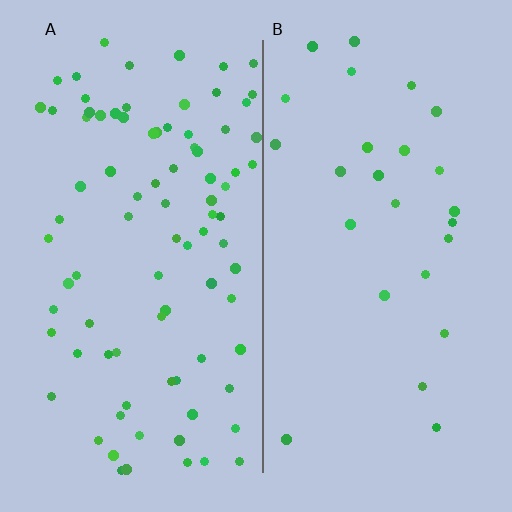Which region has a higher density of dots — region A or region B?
A (the left).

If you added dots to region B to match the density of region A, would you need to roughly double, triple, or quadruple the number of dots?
Approximately triple.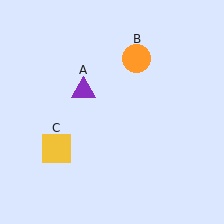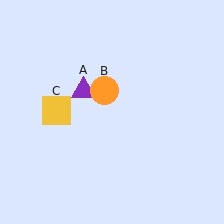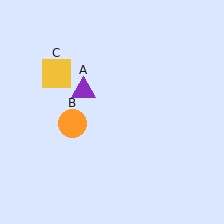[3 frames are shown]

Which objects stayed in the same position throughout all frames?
Purple triangle (object A) remained stationary.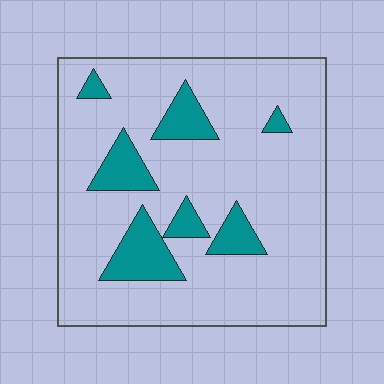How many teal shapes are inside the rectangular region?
7.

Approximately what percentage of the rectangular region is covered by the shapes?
Approximately 15%.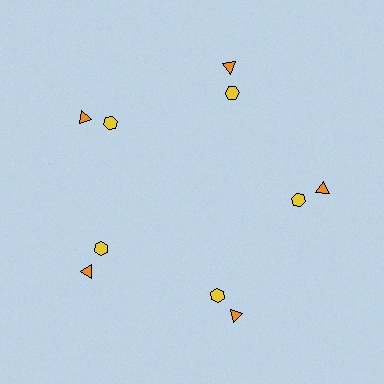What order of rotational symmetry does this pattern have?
This pattern has 5-fold rotational symmetry.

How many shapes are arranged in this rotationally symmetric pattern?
There are 10 shapes, arranged in 5 groups of 2.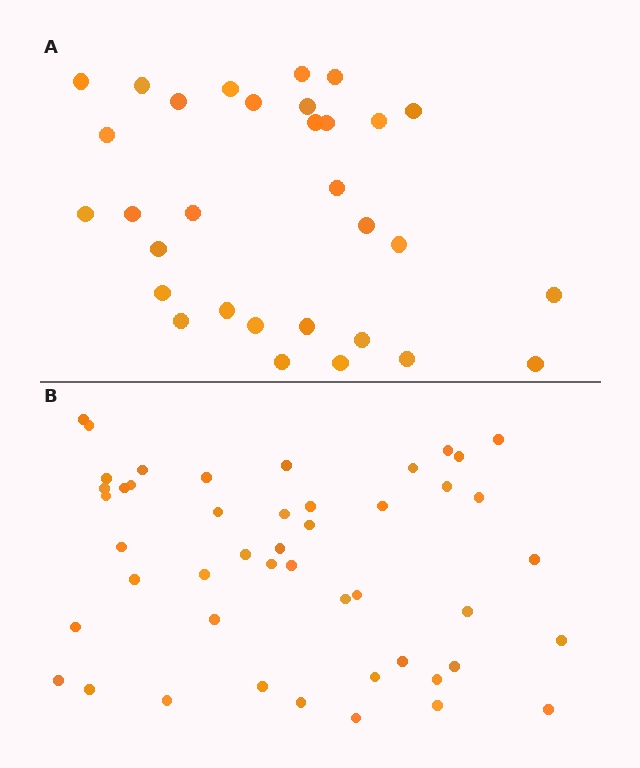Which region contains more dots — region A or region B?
Region B (the bottom region) has more dots.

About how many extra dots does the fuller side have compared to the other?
Region B has approximately 15 more dots than region A.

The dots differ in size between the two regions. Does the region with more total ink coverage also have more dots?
No. Region A has more total ink coverage because its dots are larger, but region B actually contains more individual dots. Total area can be misleading — the number of items is what matters here.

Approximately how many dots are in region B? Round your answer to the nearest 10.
About 50 dots. (The exact count is 47, which rounds to 50.)